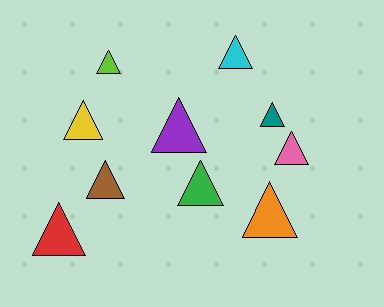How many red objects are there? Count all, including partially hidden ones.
There is 1 red object.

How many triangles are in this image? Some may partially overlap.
There are 10 triangles.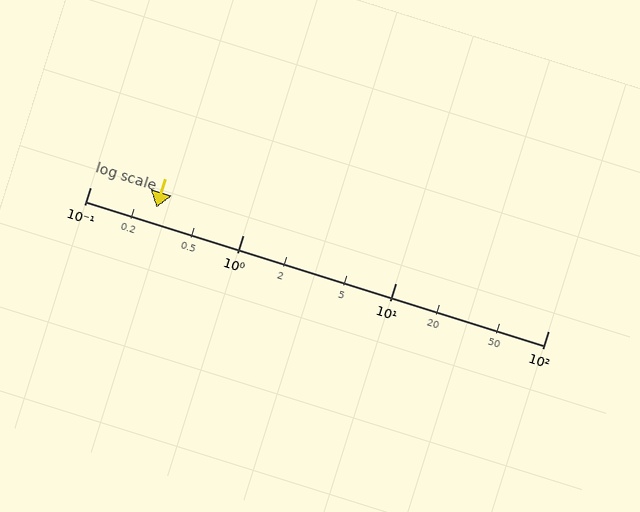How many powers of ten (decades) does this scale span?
The scale spans 3 decades, from 0.1 to 100.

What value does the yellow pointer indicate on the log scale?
The pointer indicates approximately 0.27.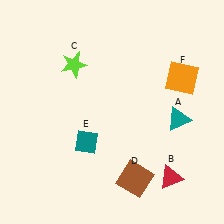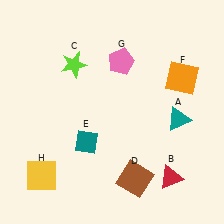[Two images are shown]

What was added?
A pink pentagon (G), a yellow square (H) were added in Image 2.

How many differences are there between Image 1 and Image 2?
There are 2 differences between the two images.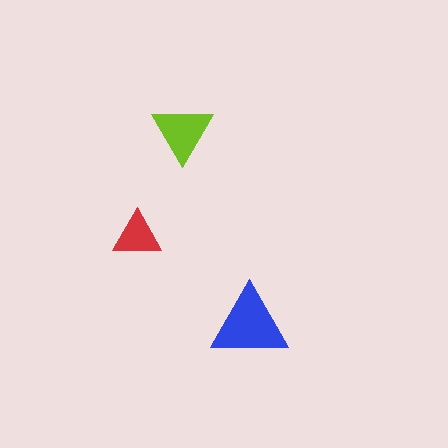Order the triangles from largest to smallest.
the blue one, the lime one, the red one.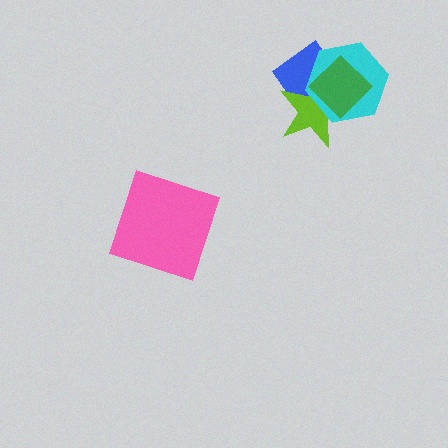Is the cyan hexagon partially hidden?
Yes, it is partially covered by another shape.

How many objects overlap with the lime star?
3 objects overlap with the lime star.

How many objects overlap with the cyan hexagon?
3 objects overlap with the cyan hexagon.